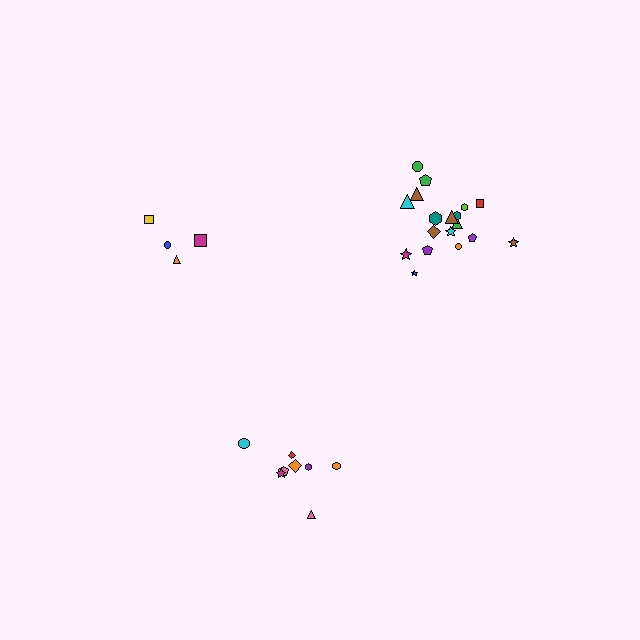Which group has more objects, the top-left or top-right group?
The top-right group.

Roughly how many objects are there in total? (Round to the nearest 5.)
Roughly 30 objects in total.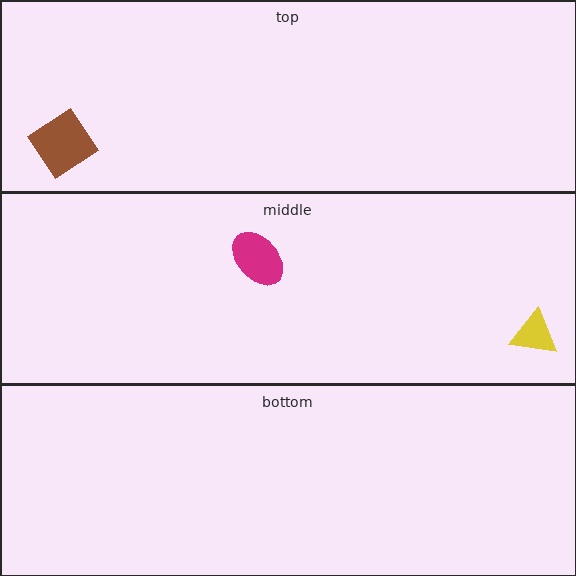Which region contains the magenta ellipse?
The middle region.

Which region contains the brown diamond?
The top region.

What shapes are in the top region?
The brown diamond.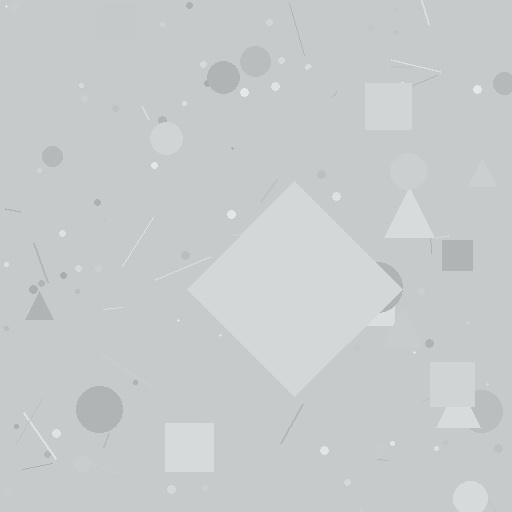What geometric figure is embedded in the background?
A diamond is embedded in the background.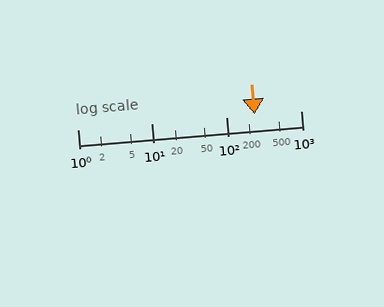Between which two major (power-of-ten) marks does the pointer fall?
The pointer is between 100 and 1000.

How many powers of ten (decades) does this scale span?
The scale spans 3 decades, from 1 to 1000.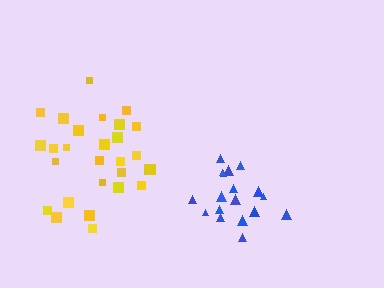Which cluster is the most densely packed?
Blue.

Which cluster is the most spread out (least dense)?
Yellow.